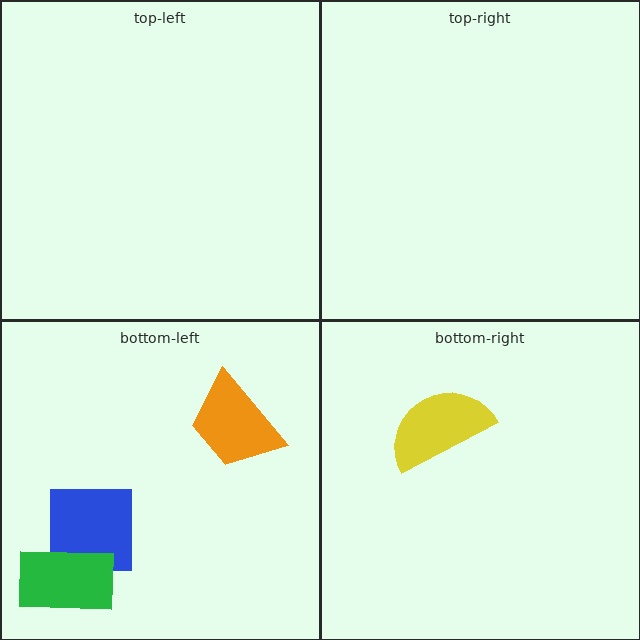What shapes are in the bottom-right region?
The yellow semicircle.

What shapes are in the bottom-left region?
The blue square, the orange trapezoid, the green rectangle.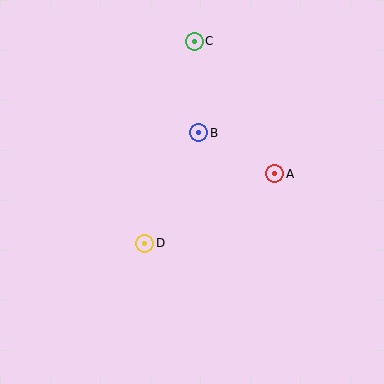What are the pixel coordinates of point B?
Point B is at (199, 133).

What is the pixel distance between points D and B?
The distance between D and B is 123 pixels.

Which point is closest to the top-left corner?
Point C is closest to the top-left corner.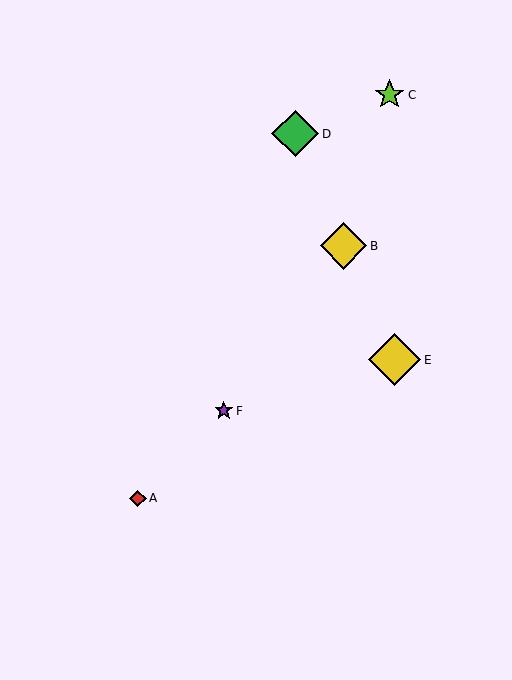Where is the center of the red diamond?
The center of the red diamond is at (138, 498).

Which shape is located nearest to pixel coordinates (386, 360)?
The yellow diamond (labeled E) at (394, 360) is nearest to that location.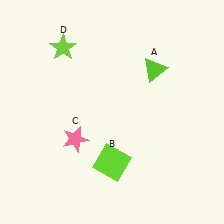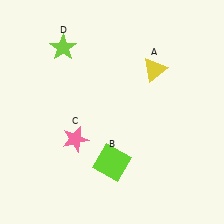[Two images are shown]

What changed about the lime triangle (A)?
In Image 1, A is lime. In Image 2, it changed to yellow.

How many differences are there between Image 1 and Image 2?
There is 1 difference between the two images.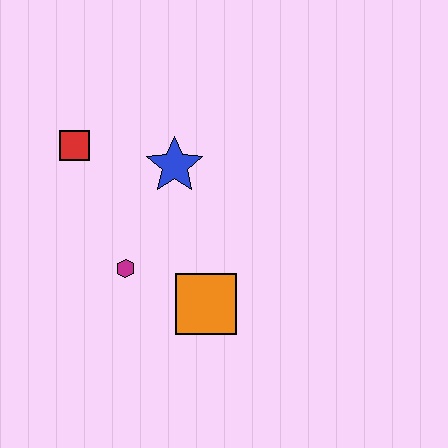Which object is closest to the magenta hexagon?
The orange square is closest to the magenta hexagon.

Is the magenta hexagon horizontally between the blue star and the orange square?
No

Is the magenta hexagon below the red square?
Yes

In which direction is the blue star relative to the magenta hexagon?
The blue star is above the magenta hexagon.